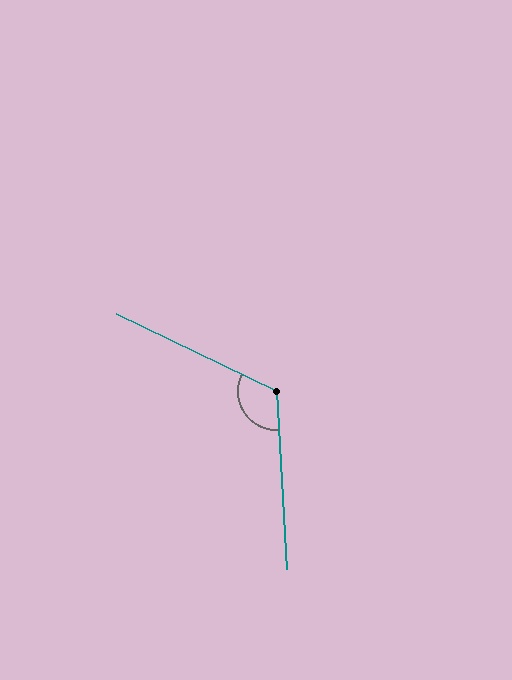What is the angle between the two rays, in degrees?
Approximately 119 degrees.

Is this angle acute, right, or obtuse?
It is obtuse.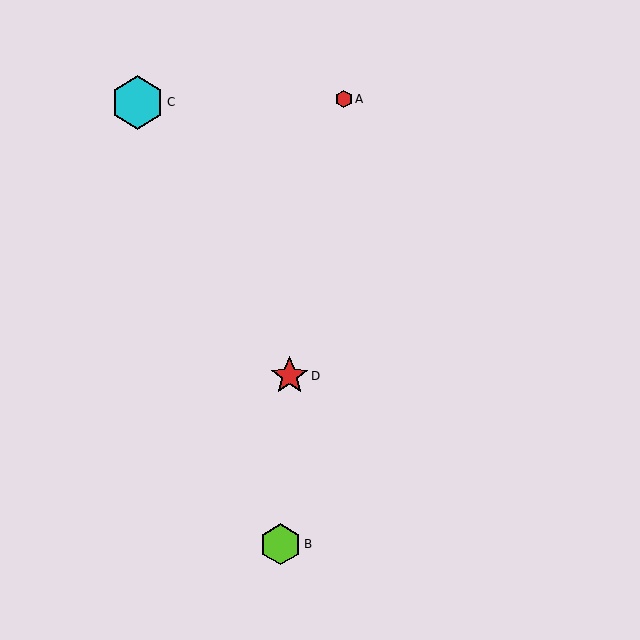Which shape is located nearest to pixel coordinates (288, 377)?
The red star (labeled D) at (289, 376) is nearest to that location.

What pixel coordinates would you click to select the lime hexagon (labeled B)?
Click at (281, 544) to select the lime hexagon B.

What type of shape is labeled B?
Shape B is a lime hexagon.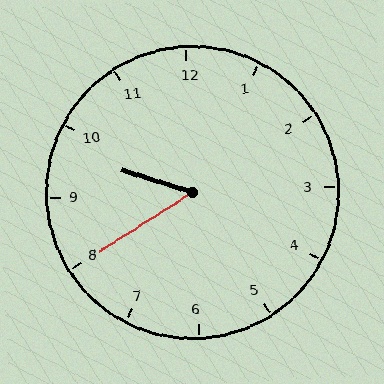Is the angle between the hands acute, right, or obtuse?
It is acute.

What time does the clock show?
9:40.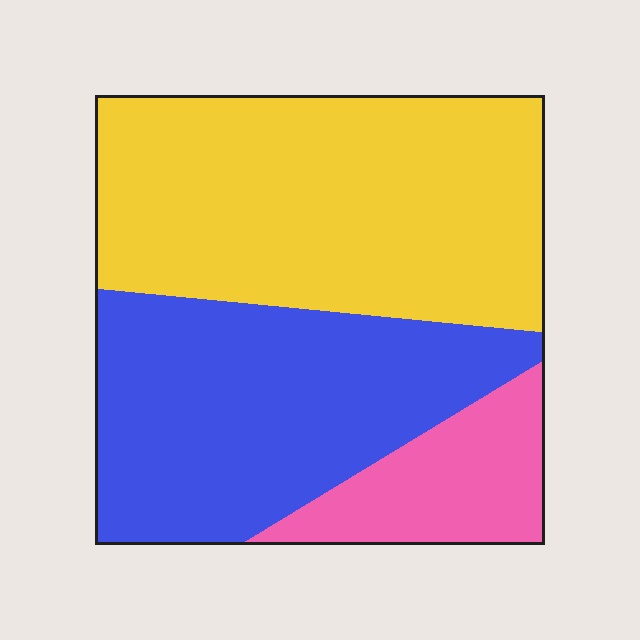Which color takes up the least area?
Pink, at roughly 15%.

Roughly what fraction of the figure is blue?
Blue covers around 40% of the figure.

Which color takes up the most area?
Yellow, at roughly 50%.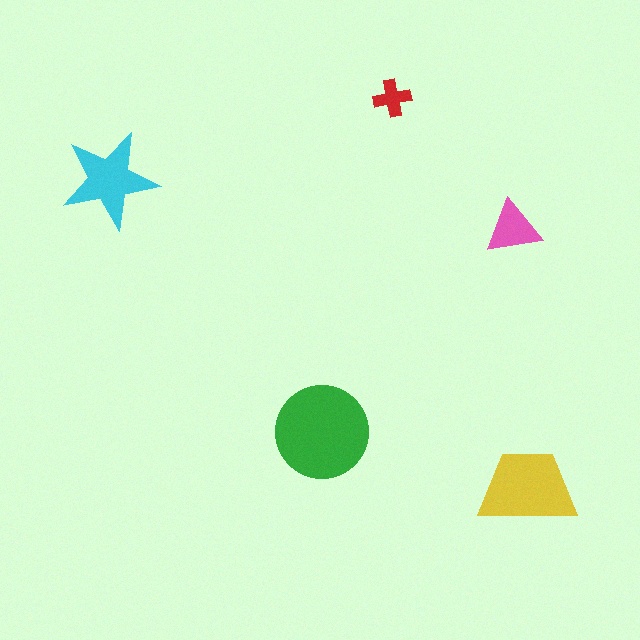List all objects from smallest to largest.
The red cross, the pink triangle, the cyan star, the yellow trapezoid, the green circle.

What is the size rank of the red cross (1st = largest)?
5th.